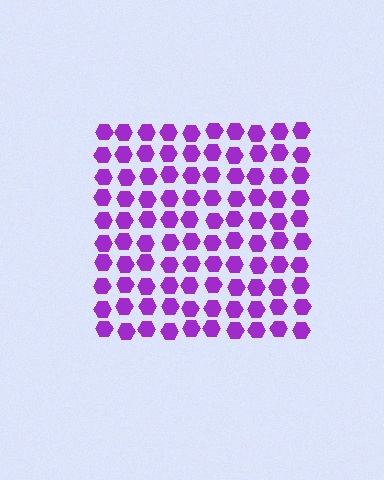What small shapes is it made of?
It is made of small hexagons.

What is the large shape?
The large shape is a square.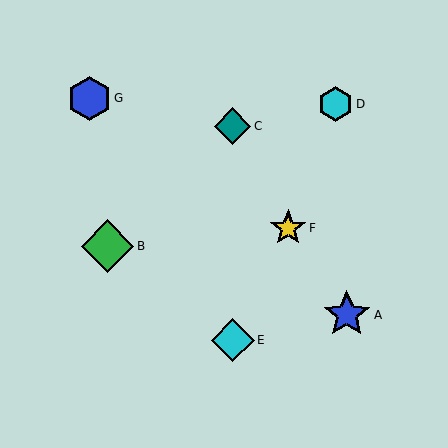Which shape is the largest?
The green diamond (labeled B) is the largest.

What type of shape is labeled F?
Shape F is a yellow star.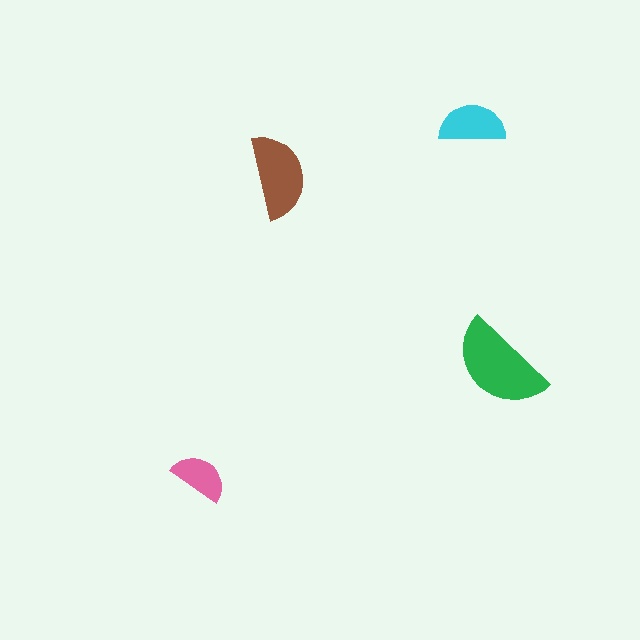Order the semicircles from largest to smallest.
the green one, the brown one, the cyan one, the pink one.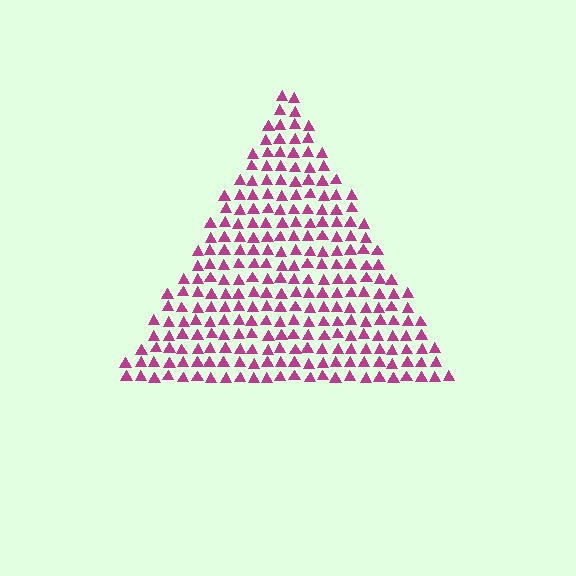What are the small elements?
The small elements are triangles.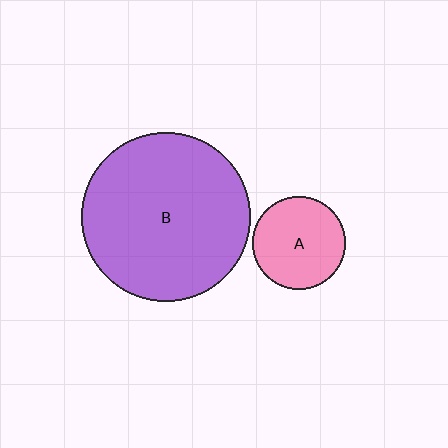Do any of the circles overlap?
No, none of the circles overlap.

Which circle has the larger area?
Circle B (purple).